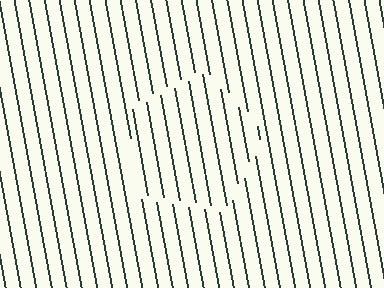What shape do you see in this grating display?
An illusory pentagon. The interior of the shape contains the same grating, shifted by half a period — the contour is defined by the phase discontinuity where line-ends from the inner and outer gratings abut.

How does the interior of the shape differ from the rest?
The interior of the shape contains the same grating, shifted by half a period — the contour is defined by the phase discontinuity where line-ends from the inner and outer gratings abut.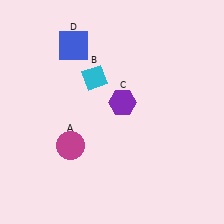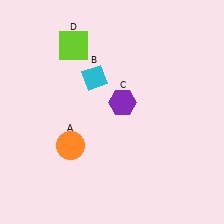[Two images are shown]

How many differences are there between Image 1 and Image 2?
There are 2 differences between the two images.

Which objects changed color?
A changed from magenta to orange. D changed from blue to lime.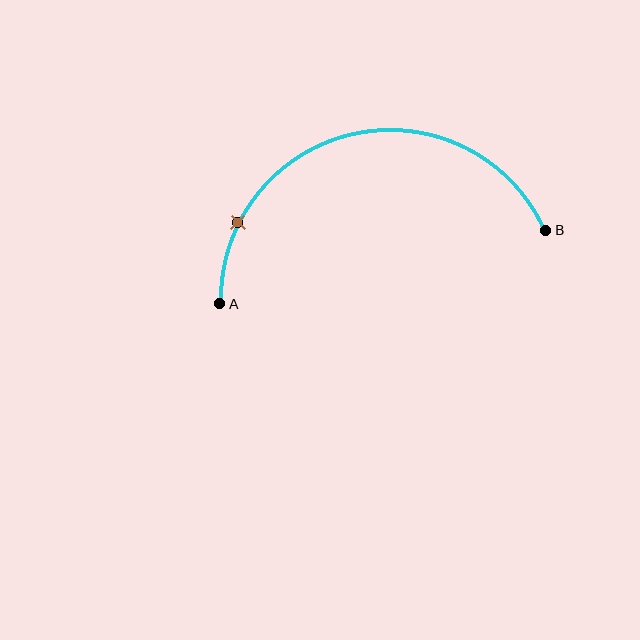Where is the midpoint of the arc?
The arc midpoint is the point on the curve farthest from the straight line joining A and B. It sits above that line.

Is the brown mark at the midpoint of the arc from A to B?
No. The brown mark lies on the arc but is closer to endpoint A. The arc midpoint would be at the point on the curve equidistant along the arc from both A and B.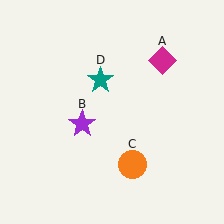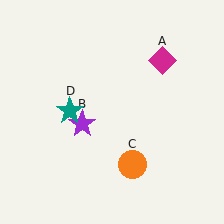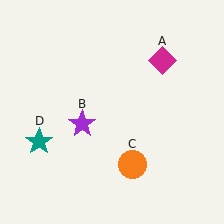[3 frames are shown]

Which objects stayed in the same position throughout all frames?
Magenta diamond (object A) and purple star (object B) and orange circle (object C) remained stationary.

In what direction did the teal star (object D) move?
The teal star (object D) moved down and to the left.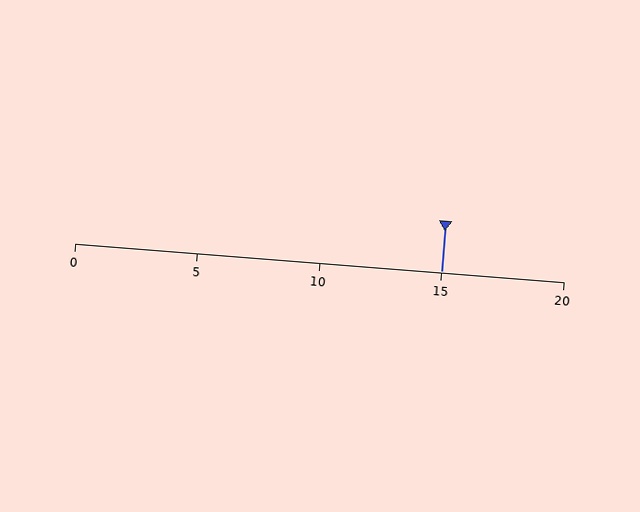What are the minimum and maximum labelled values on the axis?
The axis runs from 0 to 20.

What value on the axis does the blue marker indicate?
The marker indicates approximately 15.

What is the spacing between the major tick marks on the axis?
The major ticks are spaced 5 apart.